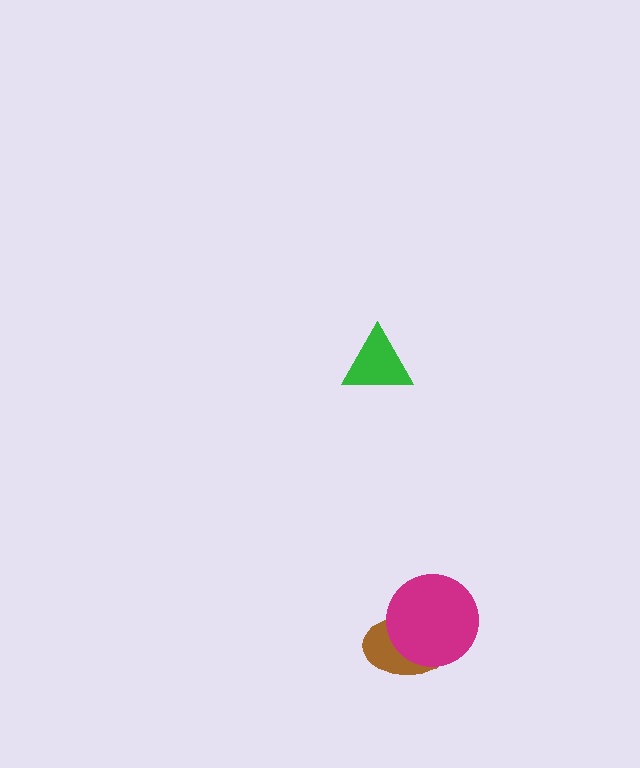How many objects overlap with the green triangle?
0 objects overlap with the green triangle.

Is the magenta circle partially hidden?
No, no other shape covers it.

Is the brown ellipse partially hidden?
Yes, it is partially covered by another shape.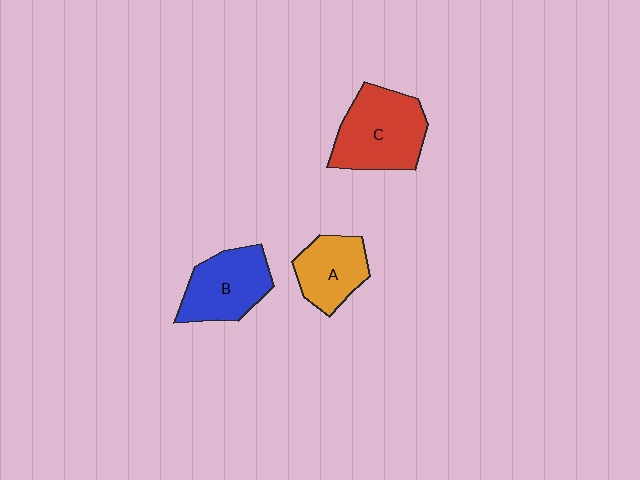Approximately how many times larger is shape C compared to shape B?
Approximately 1.2 times.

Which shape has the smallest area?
Shape A (orange).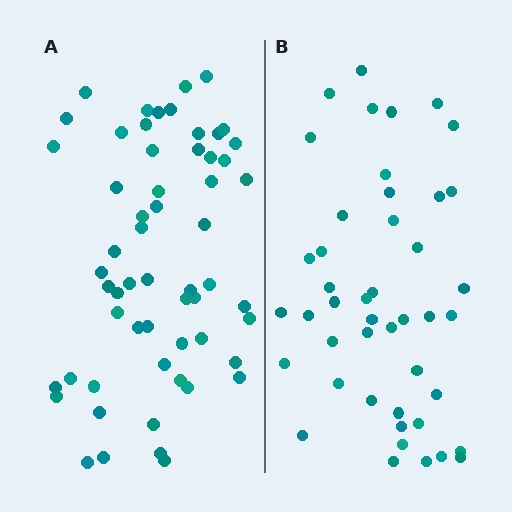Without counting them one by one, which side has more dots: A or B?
Region A (the left region) has more dots.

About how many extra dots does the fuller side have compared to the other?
Region A has approximately 15 more dots than region B.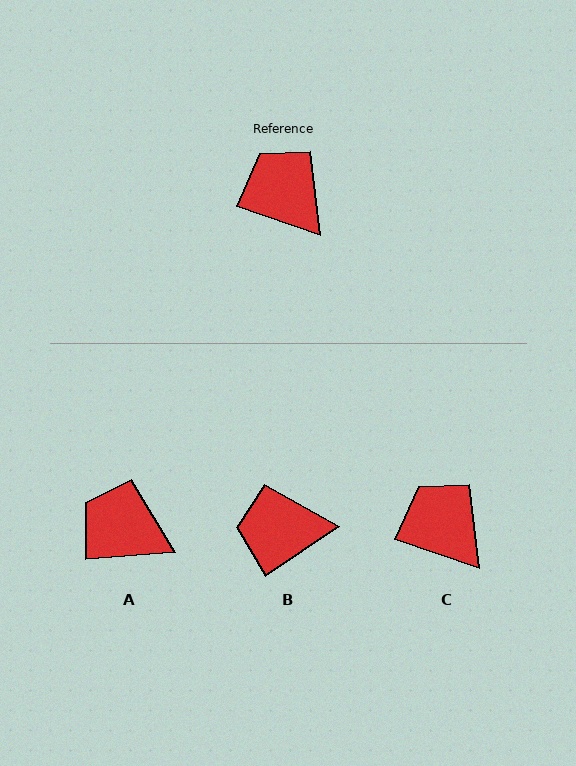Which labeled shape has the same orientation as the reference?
C.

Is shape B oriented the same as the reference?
No, it is off by about 54 degrees.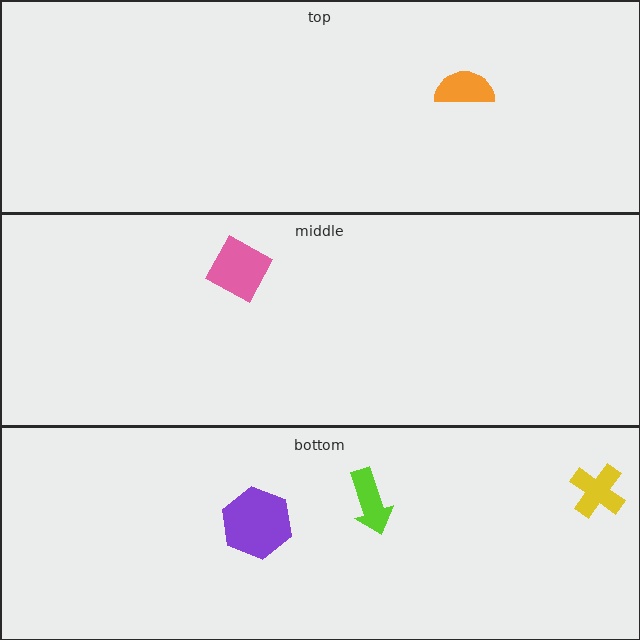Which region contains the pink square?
The middle region.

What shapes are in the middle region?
The pink square.